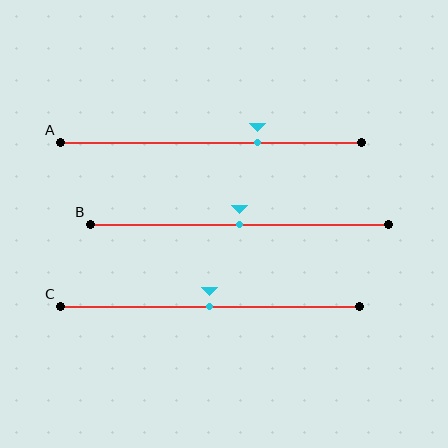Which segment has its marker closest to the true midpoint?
Segment B has its marker closest to the true midpoint.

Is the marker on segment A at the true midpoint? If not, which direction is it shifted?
No, the marker on segment A is shifted to the right by about 15% of the segment length.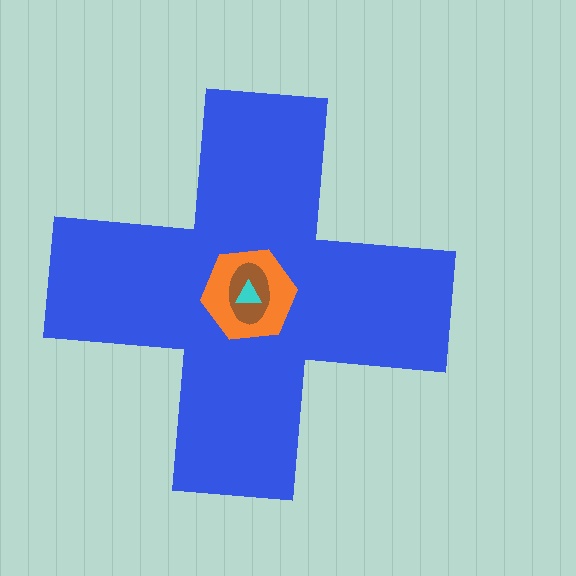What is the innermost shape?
The cyan triangle.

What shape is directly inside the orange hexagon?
The brown ellipse.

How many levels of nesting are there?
4.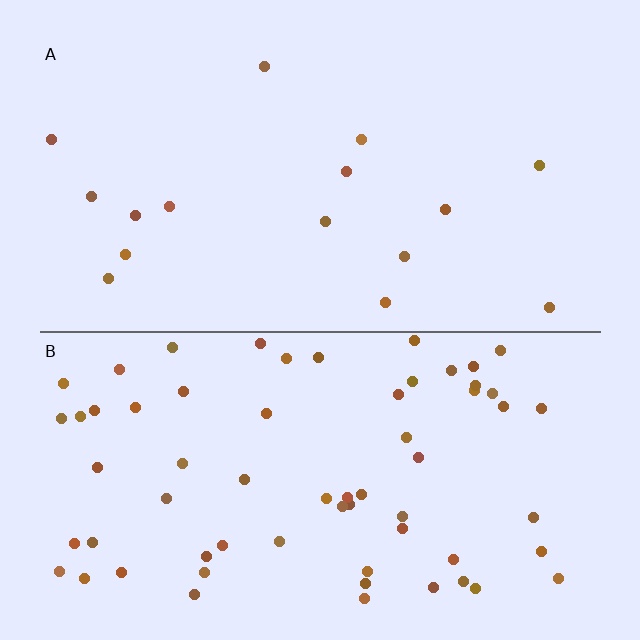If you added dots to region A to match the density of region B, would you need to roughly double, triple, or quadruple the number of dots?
Approximately quadruple.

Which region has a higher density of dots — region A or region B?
B (the bottom).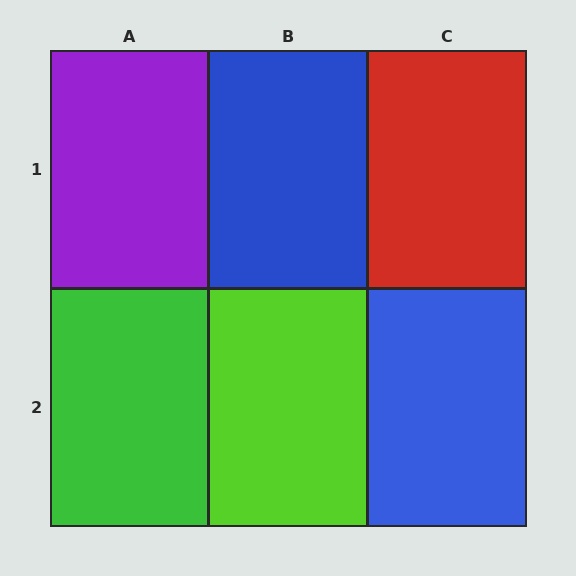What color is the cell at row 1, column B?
Blue.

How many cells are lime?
1 cell is lime.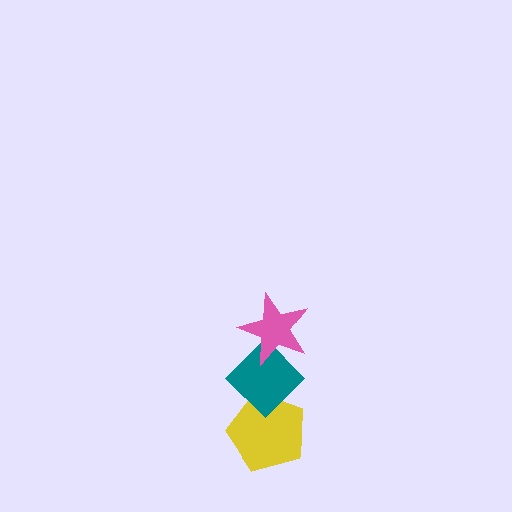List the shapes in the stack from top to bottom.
From top to bottom: the pink star, the teal diamond, the yellow pentagon.